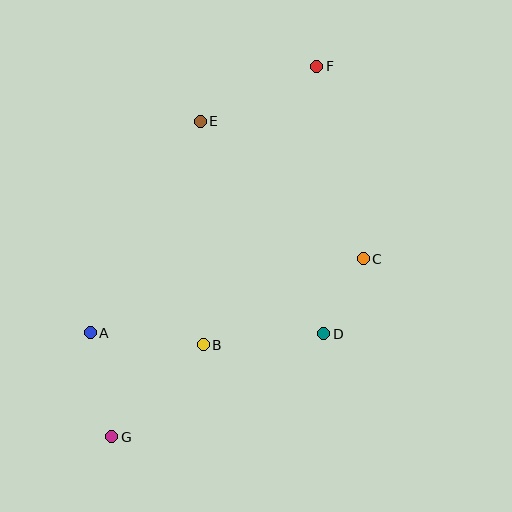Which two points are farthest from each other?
Points F and G are farthest from each other.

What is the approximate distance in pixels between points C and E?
The distance between C and E is approximately 213 pixels.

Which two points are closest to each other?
Points C and D are closest to each other.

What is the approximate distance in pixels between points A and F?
The distance between A and F is approximately 349 pixels.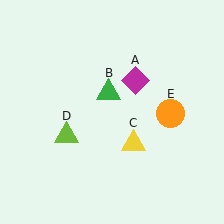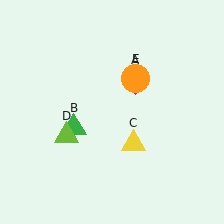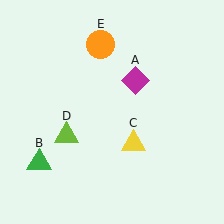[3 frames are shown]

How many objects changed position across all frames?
2 objects changed position: green triangle (object B), orange circle (object E).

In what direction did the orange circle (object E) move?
The orange circle (object E) moved up and to the left.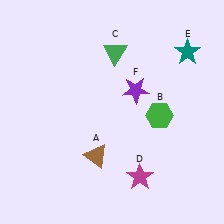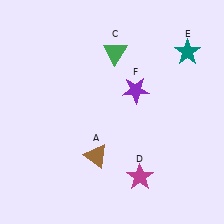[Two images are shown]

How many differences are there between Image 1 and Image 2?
There is 1 difference between the two images.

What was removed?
The green hexagon (B) was removed in Image 2.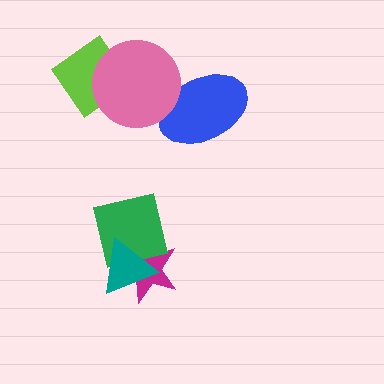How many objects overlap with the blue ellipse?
1 object overlaps with the blue ellipse.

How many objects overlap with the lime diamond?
1 object overlaps with the lime diamond.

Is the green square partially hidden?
Yes, it is partially covered by another shape.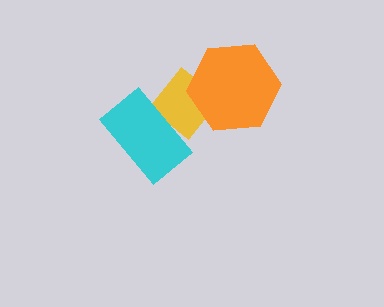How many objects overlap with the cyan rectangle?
1 object overlaps with the cyan rectangle.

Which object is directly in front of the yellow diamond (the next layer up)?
The cyan rectangle is directly in front of the yellow diamond.